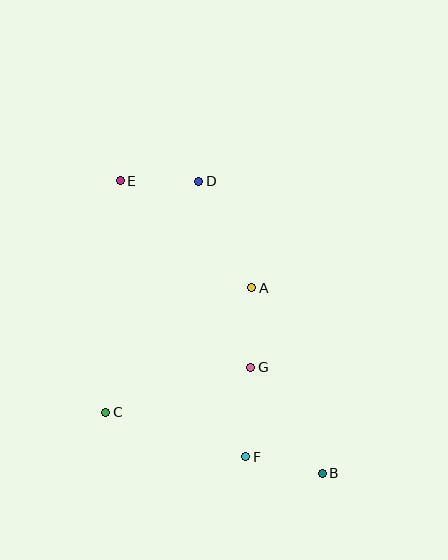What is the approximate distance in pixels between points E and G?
The distance between E and G is approximately 228 pixels.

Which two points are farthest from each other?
Points B and E are farthest from each other.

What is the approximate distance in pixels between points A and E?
The distance between A and E is approximately 170 pixels.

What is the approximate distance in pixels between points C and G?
The distance between C and G is approximately 151 pixels.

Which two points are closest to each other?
Points B and F are closest to each other.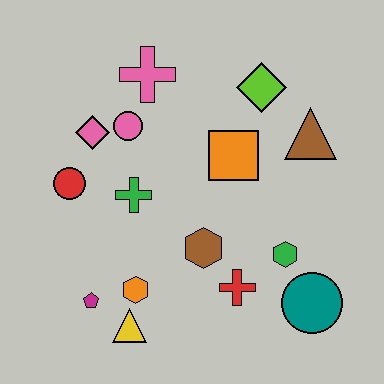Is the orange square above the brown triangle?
No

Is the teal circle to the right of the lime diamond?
Yes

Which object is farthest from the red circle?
The teal circle is farthest from the red circle.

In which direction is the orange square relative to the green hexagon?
The orange square is above the green hexagon.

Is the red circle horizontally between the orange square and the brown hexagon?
No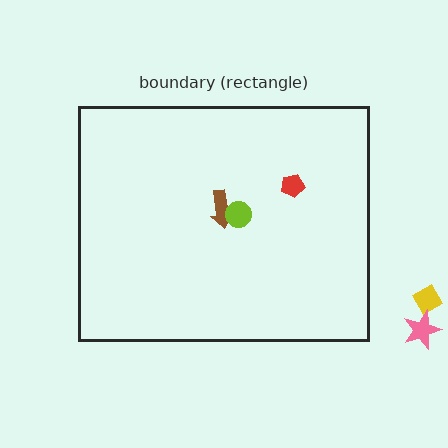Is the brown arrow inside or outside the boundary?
Inside.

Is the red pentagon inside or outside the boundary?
Inside.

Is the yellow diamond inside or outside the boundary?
Outside.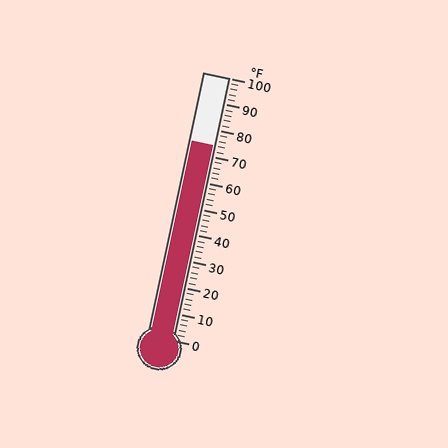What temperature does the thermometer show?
The thermometer shows approximately 74°F.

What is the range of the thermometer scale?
The thermometer scale ranges from 0°F to 100°F.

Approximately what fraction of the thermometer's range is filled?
The thermometer is filled to approximately 75% of its range.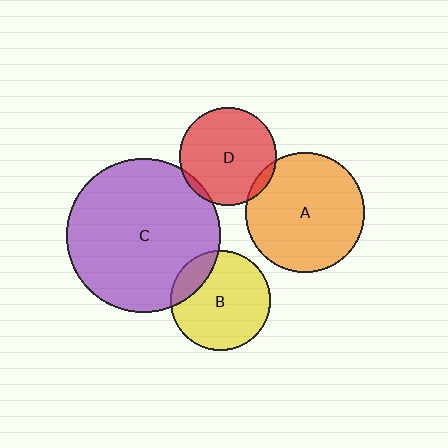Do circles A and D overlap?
Yes.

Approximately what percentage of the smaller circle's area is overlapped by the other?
Approximately 5%.